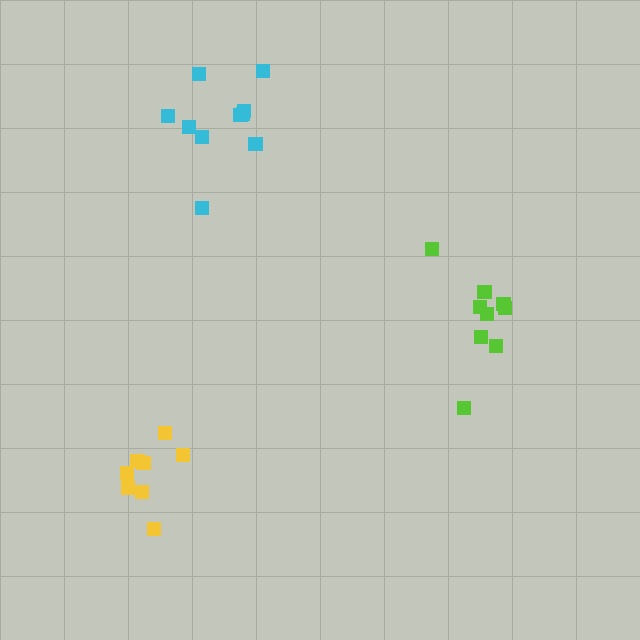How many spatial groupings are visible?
There are 3 spatial groupings.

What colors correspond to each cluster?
The clusters are colored: yellow, lime, cyan.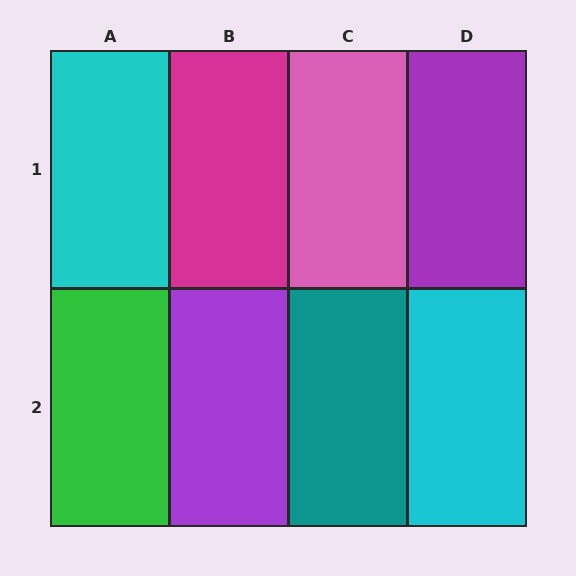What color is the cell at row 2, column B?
Purple.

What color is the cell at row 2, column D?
Cyan.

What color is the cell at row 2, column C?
Teal.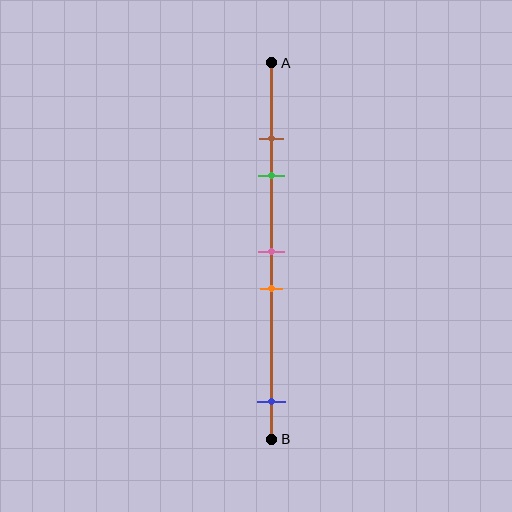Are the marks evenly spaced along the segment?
No, the marks are not evenly spaced.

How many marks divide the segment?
There are 5 marks dividing the segment.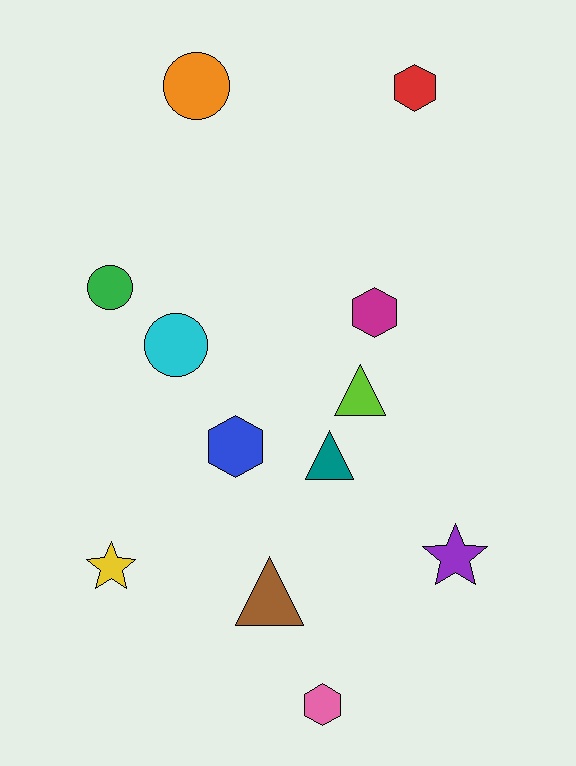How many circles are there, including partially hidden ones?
There are 3 circles.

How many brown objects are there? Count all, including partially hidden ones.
There is 1 brown object.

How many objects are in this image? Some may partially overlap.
There are 12 objects.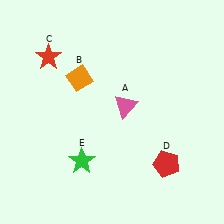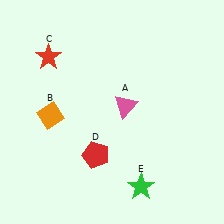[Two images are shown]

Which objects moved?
The objects that moved are: the orange diamond (B), the red pentagon (D), the green star (E).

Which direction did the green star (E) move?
The green star (E) moved right.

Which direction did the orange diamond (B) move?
The orange diamond (B) moved down.